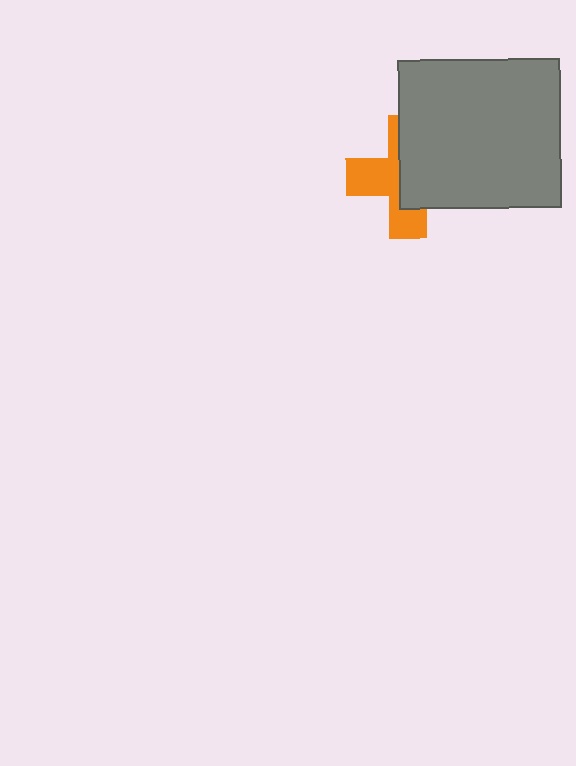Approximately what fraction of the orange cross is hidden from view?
Roughly 54% of the orange cross is hidden behind the gray rectangle.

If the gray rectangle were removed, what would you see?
You would see the complete orange cross.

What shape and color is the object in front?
The object in front is a gray rectangle.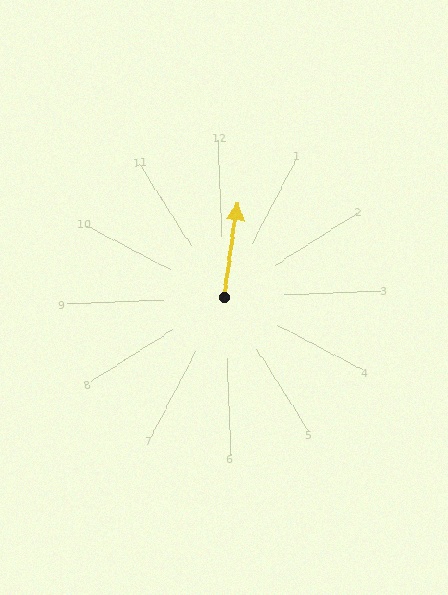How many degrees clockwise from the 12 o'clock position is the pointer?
Approximately 11 degrees.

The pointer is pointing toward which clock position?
Roughly 12 o'clock.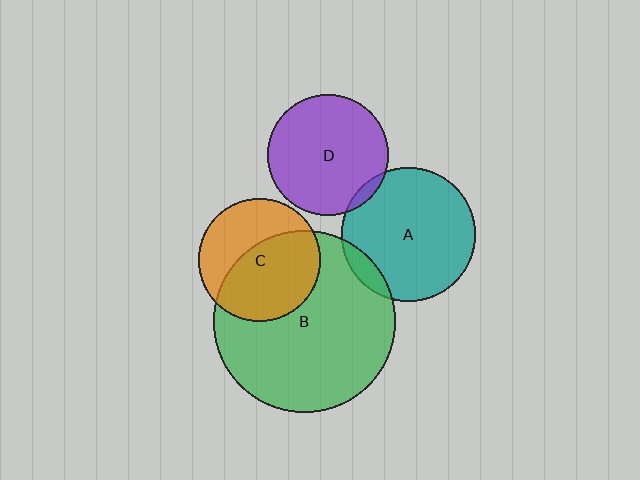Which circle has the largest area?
Circle B (green).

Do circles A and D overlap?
Yes.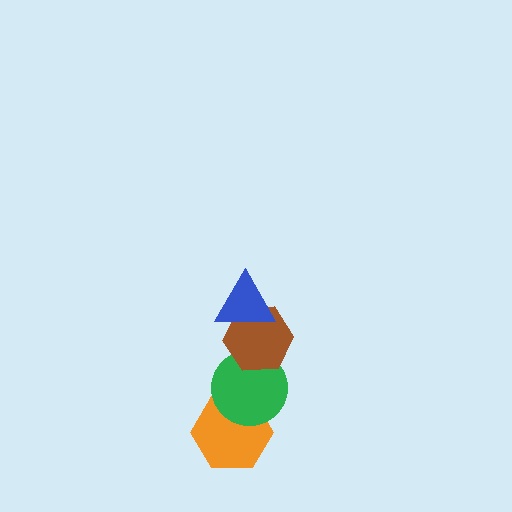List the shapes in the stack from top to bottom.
From top to bottom: the blue triangle, the brown hexagon, the green circle, the orange hexagon.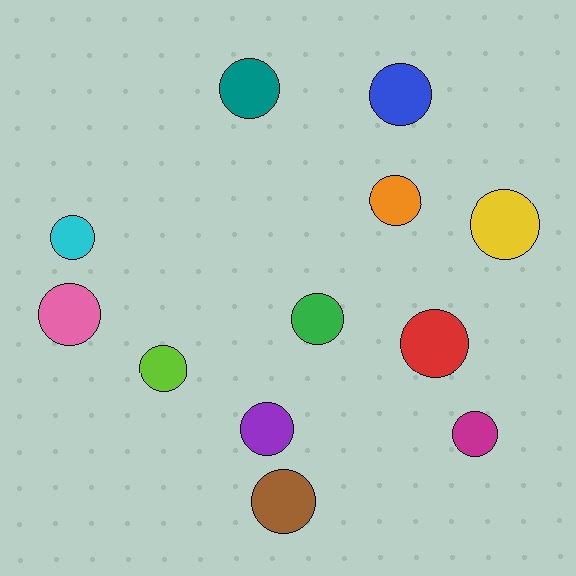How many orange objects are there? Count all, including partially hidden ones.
There is 1 orange object.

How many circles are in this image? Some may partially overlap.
There are 12 circles.